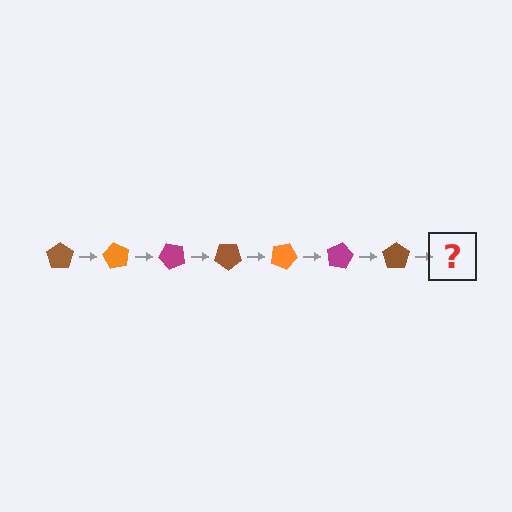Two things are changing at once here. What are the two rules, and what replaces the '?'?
The two rules are that it rotates 60 degrees each step and the color cycles through brown, orange, and magenta. The '?' should be an orange pentagon, rotated 420 degrees from the start.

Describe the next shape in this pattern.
It should be an orange pentagon, rotated 420 degrees from the start.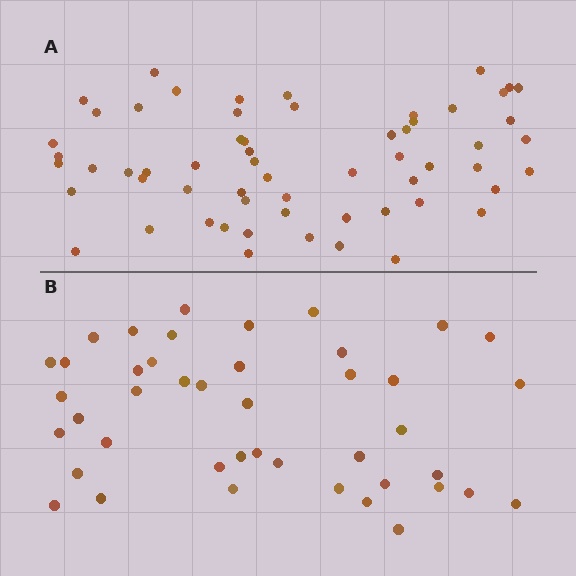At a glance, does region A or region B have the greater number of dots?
Region A (the top region) has more dots.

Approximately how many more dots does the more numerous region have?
Region A has approximately 15 more dots than region B.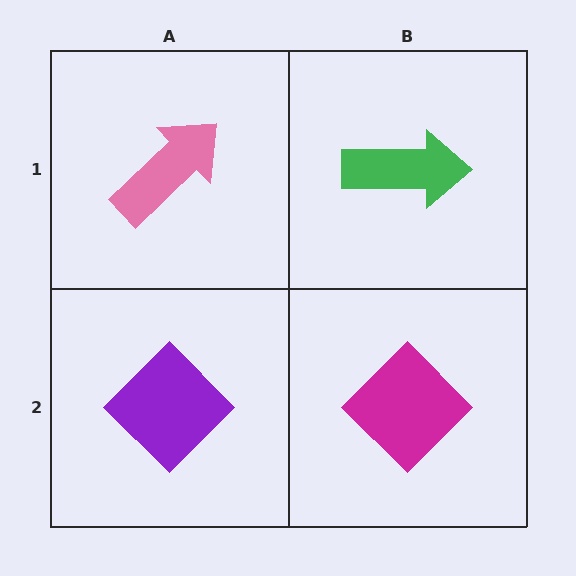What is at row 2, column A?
A purple diamond.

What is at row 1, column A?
A pink arrow.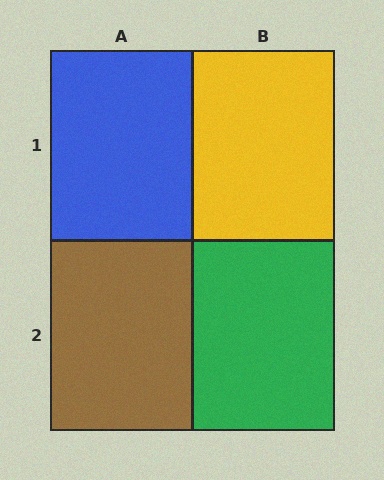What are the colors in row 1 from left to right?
Blue, yellow.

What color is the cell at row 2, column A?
Brown.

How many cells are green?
1 cell is green.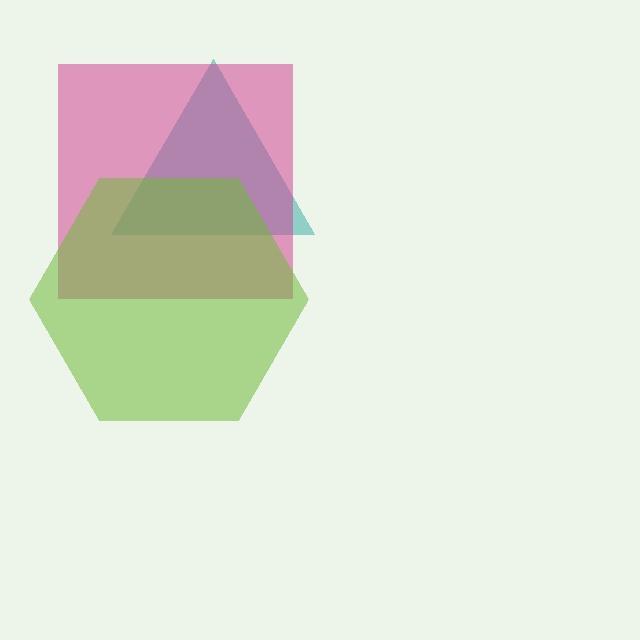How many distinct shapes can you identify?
There are 3 distinct shapes: a teal triangle, a magenta square, a lime hexagon.